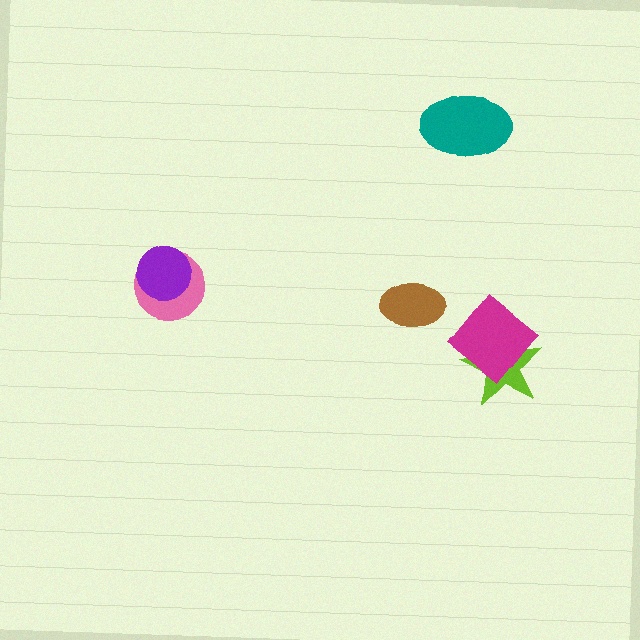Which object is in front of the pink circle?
The purple circle is in front of the pink circle.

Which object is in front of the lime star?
The magenta diamond is in front of the lime star.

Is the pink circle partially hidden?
Yes, it is partially covered by another shape.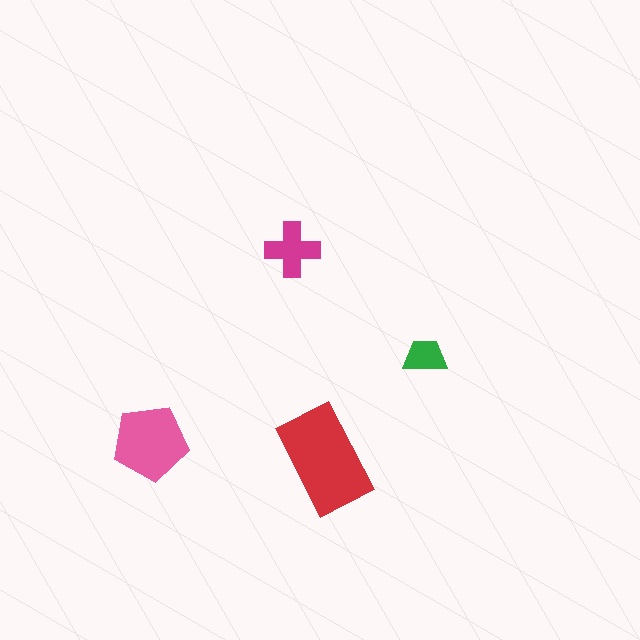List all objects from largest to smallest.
The red rectangle, the pink pentagon, the magenta cross, the green trapezoid.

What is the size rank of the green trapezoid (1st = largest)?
4th.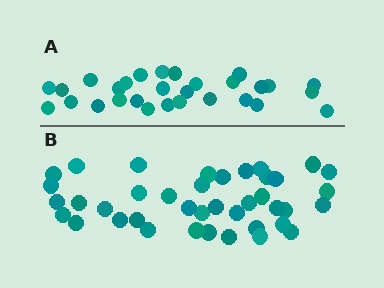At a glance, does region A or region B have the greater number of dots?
Region B (the bottom region) has more dots.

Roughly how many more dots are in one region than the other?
Region B has roughly 12 or so more dots than region A.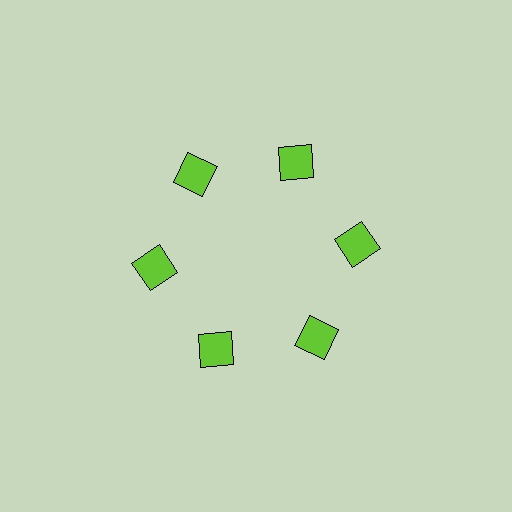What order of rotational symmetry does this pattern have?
This pattern has 6-fold rotational symmetry.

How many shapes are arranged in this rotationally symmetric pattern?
There are 6 shapes, arranged in 6 groups of 1.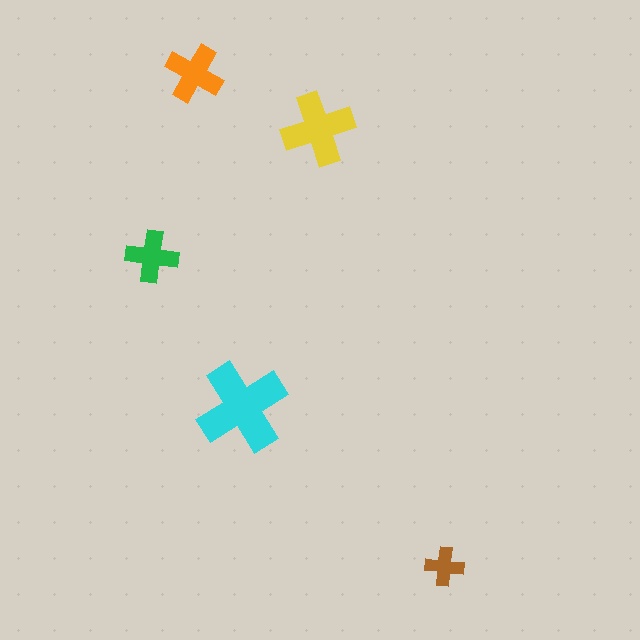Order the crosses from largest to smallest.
the cyan one, the yellow one, the orange one, the green one, the brown one.